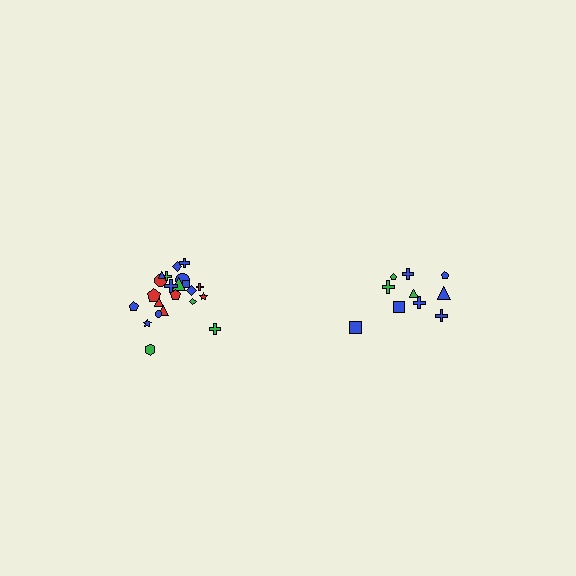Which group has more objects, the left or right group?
The left group.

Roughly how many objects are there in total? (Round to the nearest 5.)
Roughly 30 objects in total.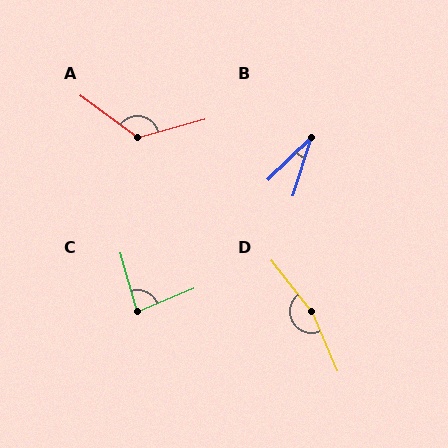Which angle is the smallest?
B, at approximately 29 degrees.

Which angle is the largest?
D, at approximately 165 degrees.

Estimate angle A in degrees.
Approximately 128 degrees.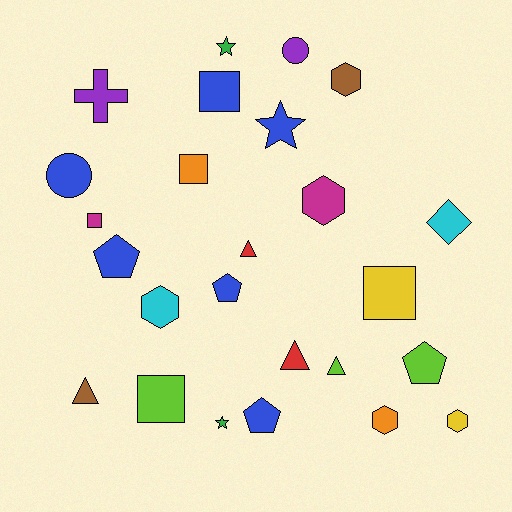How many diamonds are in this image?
There is 1 diamond.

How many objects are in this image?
There are 25 objects.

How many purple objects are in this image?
There are 2 purple objects.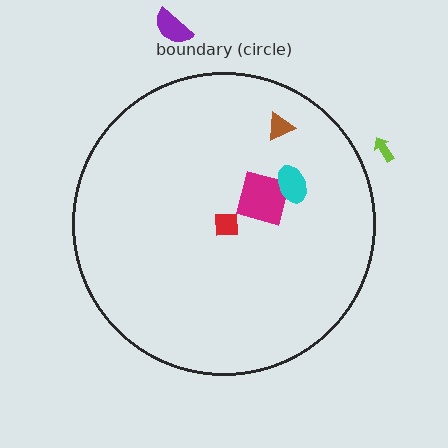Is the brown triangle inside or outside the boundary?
Inside.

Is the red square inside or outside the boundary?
Inside.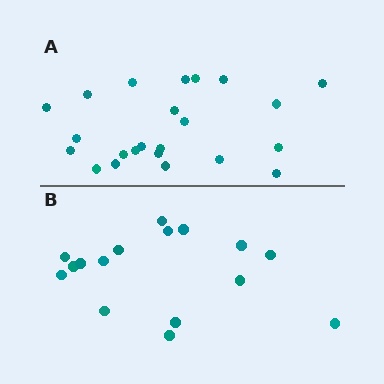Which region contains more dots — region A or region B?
Region A (the top region) has more dots.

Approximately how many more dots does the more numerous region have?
Region A has roughly 8 or so more dots than region B.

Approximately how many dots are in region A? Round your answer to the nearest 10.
About 20 dots. (The exact count is 23, which rounds to 20.)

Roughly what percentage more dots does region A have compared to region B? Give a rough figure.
About 45% more.